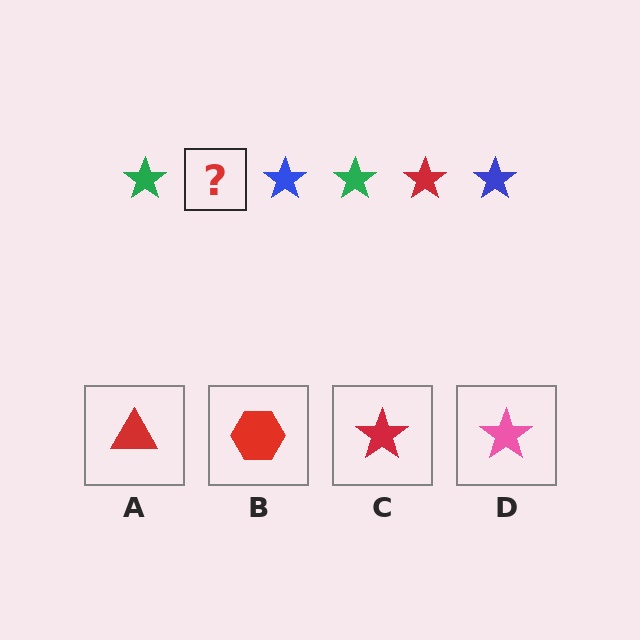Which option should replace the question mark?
Option C.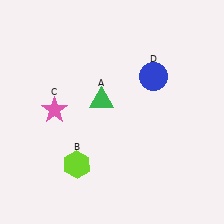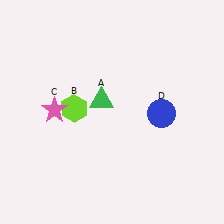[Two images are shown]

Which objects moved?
The objects that moved are: the lime hexagon (B), the blue circle (D).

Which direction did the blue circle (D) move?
The blue circle (D) moved down.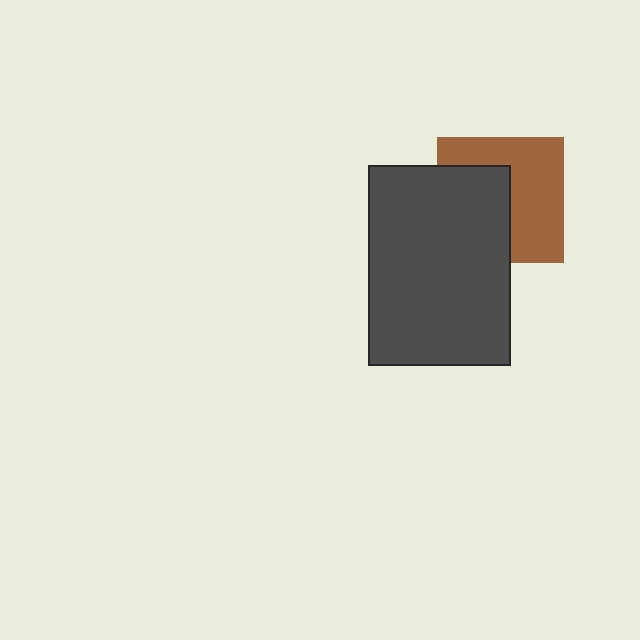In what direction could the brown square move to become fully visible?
The brown square could move right. That would shift it out from behind the dark gray rectangle entirely.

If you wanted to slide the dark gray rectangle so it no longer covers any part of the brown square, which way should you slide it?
Slide it left — that is the most direct way to separate the two shapes.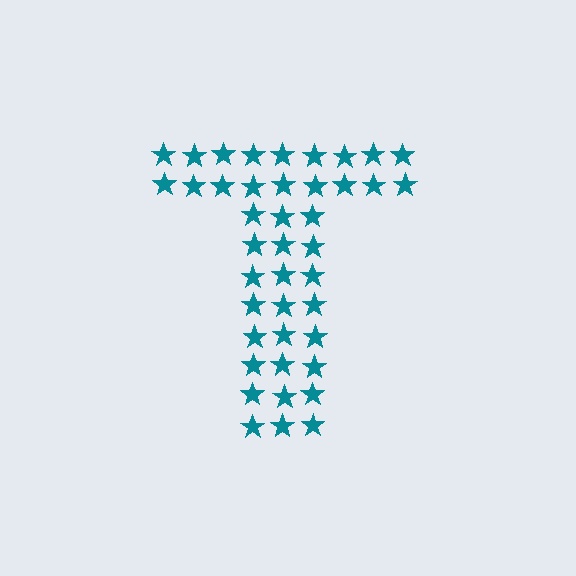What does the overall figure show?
The overall figure shows the letter T.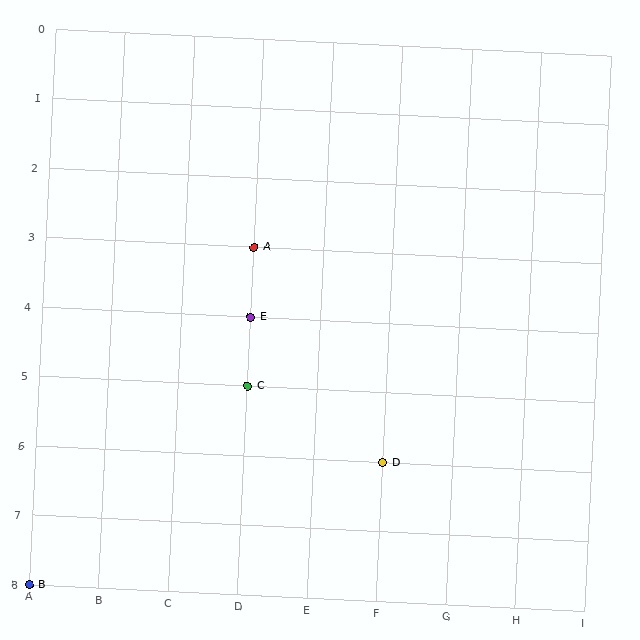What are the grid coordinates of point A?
Point A is at grid coordinates (D, 3).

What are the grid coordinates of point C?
Point C is at grid coordinates (D, 5).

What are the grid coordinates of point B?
Point B is at grid coordinates (A, 8).